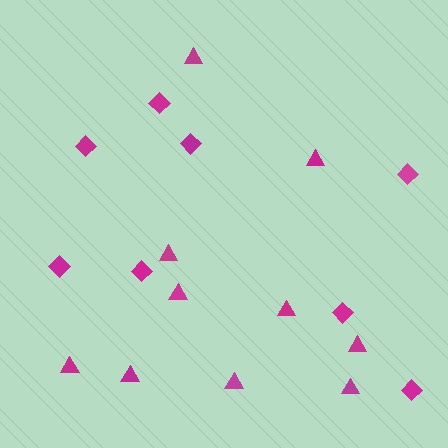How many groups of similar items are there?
There are 2 groups: one group of diamonds (8) and one group of triangles (10).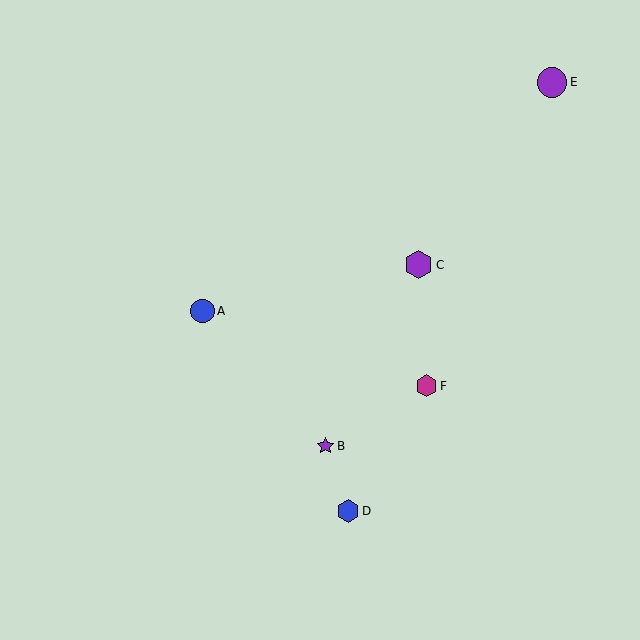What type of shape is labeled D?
Shape D is a blue hexagon.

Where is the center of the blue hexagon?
The center of the blue hexagon is at (348, 511).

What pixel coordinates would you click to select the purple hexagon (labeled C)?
Click at (419, 265) to select the purple hexagon C.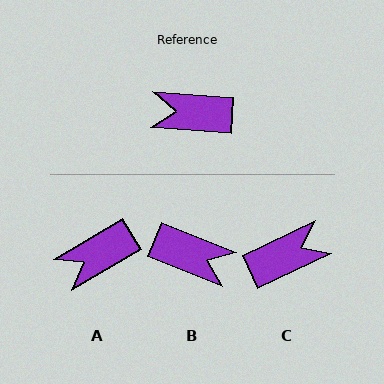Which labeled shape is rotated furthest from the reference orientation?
B, about 162 degrees away.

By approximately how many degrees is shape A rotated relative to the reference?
Approximately 35 degrees counter-clockwise.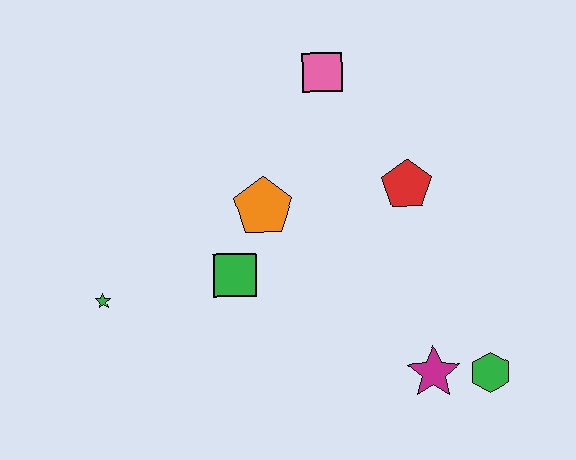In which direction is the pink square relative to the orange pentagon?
The pink square is above the orange pentagon.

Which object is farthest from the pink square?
The green hexagon is farthest from the pink square.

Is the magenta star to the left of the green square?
No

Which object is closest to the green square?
The orange pentagon is closest to the green square.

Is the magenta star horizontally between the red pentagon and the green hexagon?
Yes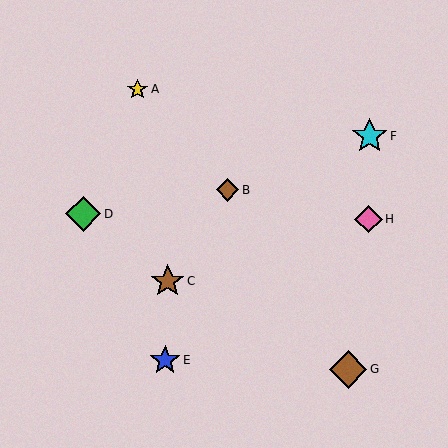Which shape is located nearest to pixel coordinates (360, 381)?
The brown diamond (labeled G) at (348, 369) is nearest to that location.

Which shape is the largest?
The brown diamond (labeled G) is the largest.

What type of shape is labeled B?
Shape B is a brown diamond.